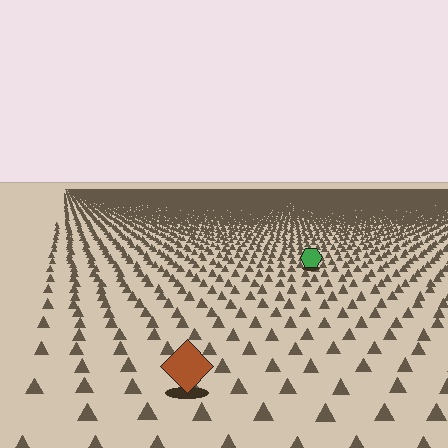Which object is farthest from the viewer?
The green hexagon is farthest from the viewer. It appears smaller and the ground texture around it is denser.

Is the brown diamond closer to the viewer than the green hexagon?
Yes. The brown diamond is closer — you can tell from the texture gradient: the ground texture is coarser near it.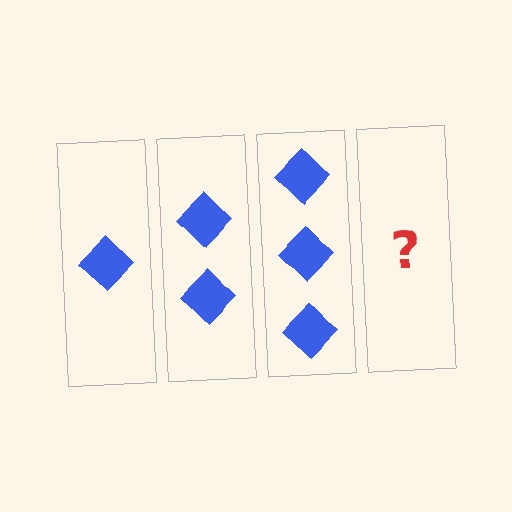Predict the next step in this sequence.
The next step is 4 diamonds.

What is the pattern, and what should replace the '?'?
The pattern is that each step adds one more diamond. The '?' should be 4 diamonds.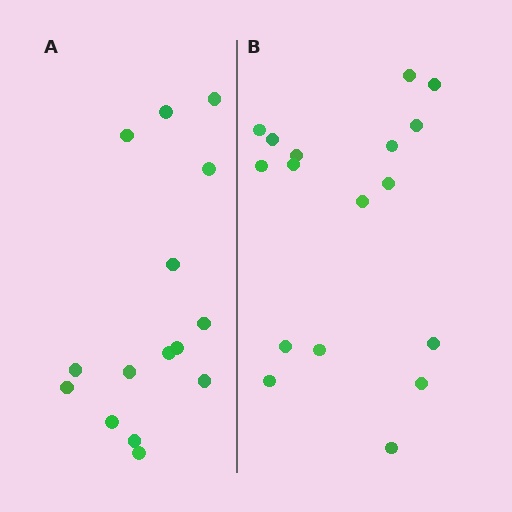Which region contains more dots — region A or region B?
Region B (the right region) has more dots.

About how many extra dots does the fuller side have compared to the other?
Region B has just a few more — roughly 2 or 3 more dots than region A.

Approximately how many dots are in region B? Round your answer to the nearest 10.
About 20 dots. (The exact count is 17, which rounds to 20.)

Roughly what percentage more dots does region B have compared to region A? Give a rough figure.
About 15% more.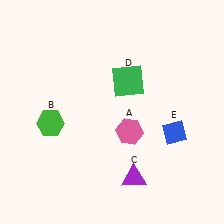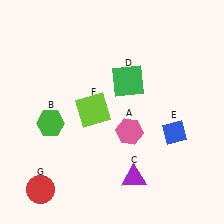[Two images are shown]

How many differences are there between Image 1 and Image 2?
There are 2 differences between the two images.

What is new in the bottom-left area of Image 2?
A red circle (G) was added in the bottom-left area of Image 2.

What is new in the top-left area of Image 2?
A lime square (F) was added in the top-left area of Image 2.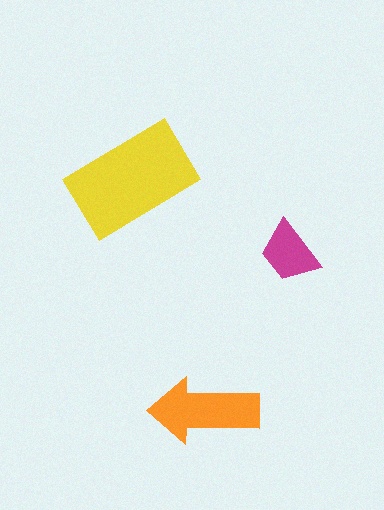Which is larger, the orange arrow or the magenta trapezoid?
The orange arrow.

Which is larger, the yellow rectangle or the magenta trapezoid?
The yellow rectangle.